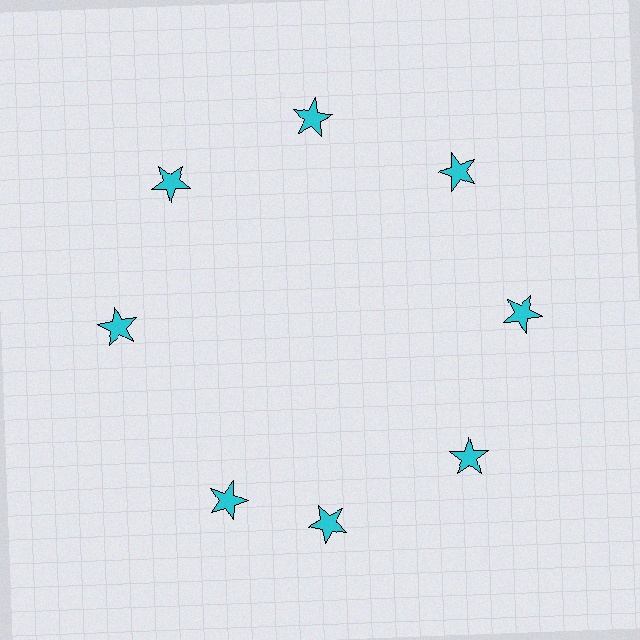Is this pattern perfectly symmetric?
No. The 8 cyan stars are arranged in a ring, but one element near the 8 o'clock position is rotated out of alignment along the ring, breaking the 8-fold rotational symmetry.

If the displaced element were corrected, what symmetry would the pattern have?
It would have 8-fold rotational symmetry — the pattern would map onto itself every 45 degrees.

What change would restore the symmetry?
The symmetry would be restored by rotating it back into even spacing with its neighbors so that all 8 stars sit at equal angles and equal distance from the center.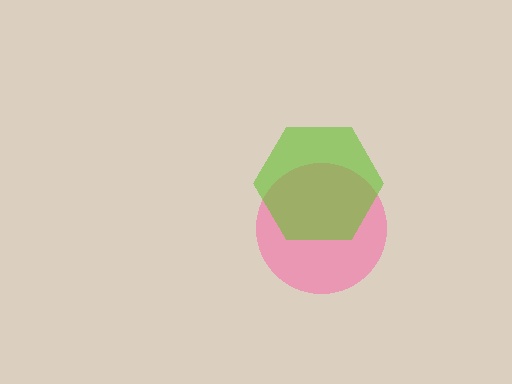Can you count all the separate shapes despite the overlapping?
Yes, there are 2 separate shapes.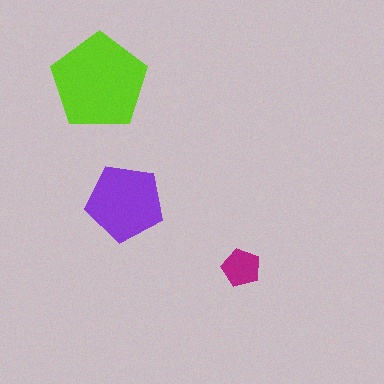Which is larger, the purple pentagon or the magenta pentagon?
The purple one.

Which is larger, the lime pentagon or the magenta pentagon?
The lime one.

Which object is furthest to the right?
The magenta pentagon is rightmost.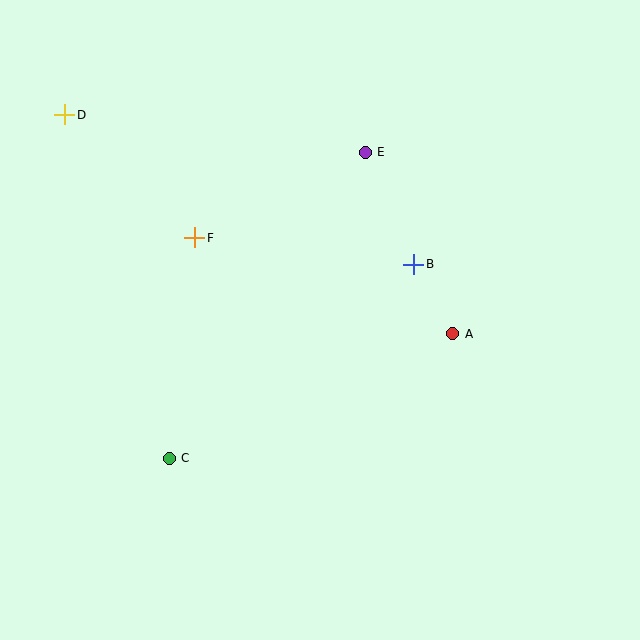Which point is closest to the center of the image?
Point B at (414, 264) is closest to the center.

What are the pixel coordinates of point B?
Point B is at (414, 264).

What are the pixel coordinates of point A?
Point A is at (453, 334).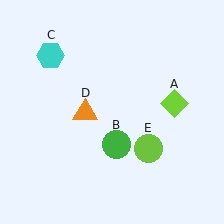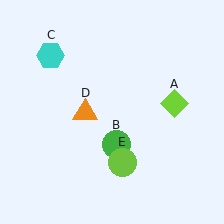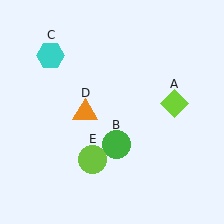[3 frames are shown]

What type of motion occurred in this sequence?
The lime circle (object E) rotated clockwise around the center of the scene.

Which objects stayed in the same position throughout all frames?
Lime diamond (object A) and green circle (object B) and cyan hexagon (object C) and orange triangle (object D) remained stationary.